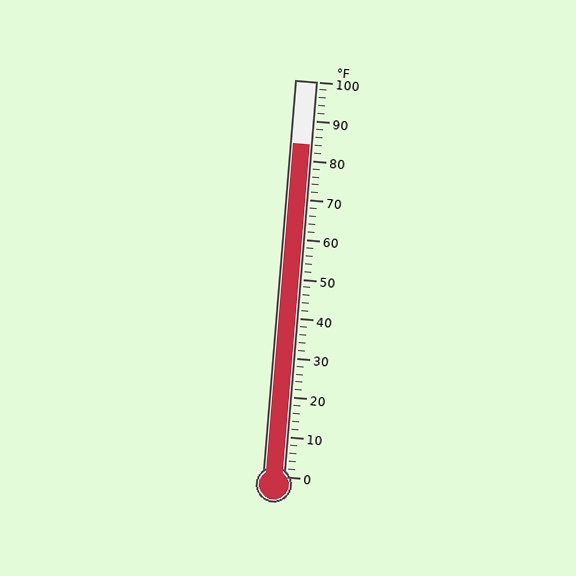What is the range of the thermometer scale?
The thermometer scale ranges from 0°F to 100°F.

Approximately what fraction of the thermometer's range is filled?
The thermometer is filled to approximately 85% of its range.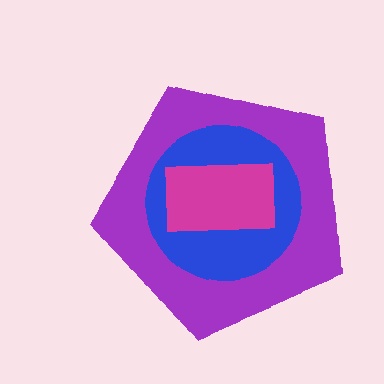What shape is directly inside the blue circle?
The magenta rectangle.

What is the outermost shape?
The purple pentagon.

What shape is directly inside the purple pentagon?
The blue circle.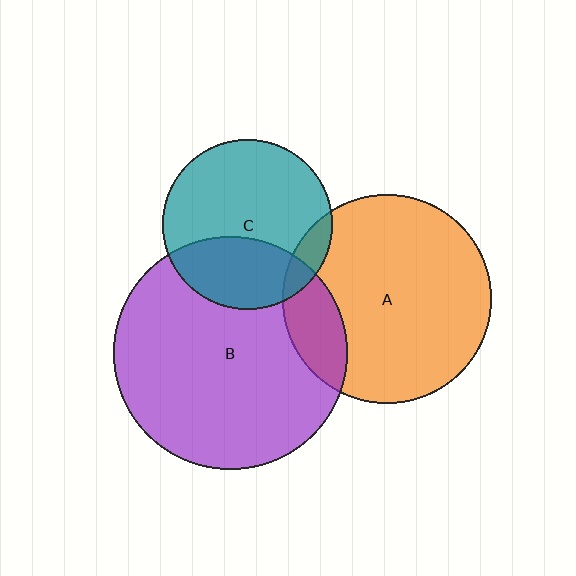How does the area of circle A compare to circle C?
Approximately 1.5 times.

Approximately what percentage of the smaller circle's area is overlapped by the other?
Approximately 35%.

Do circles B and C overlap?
Yes.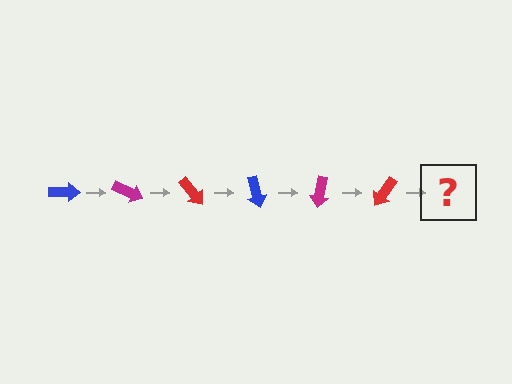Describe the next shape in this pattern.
It should be a blue arrow, rotated 150 degrees from the start.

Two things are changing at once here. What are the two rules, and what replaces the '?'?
The two rules are that it rotates 25 degrees each step and the color cycles through blue, magenta, and red. The '?' should be a blue arrow, rotated 150 degrees from the start.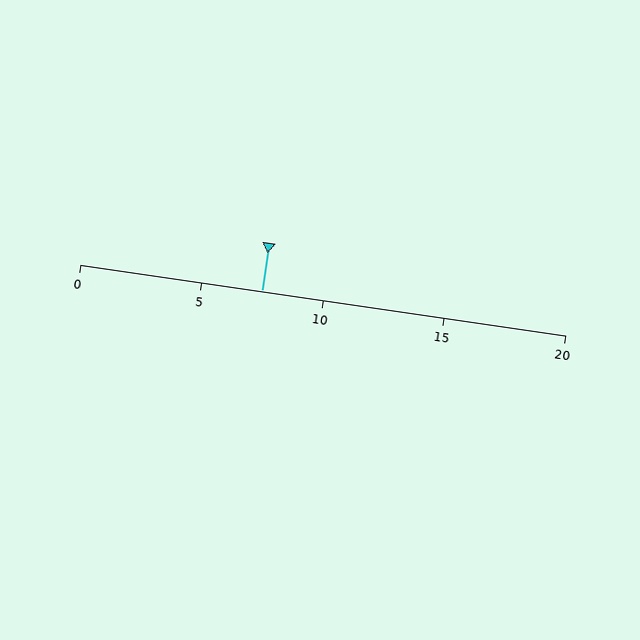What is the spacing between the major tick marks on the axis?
The major ticks are spaced 5 apart.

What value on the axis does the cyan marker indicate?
The marker indicates approximately 7.5.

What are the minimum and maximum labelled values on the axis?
The axis runs from 0 to 20.